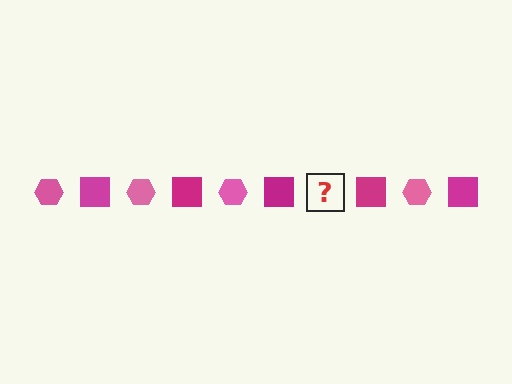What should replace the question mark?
The question mark should be replaced with a pink hexagon.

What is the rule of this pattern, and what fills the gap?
The rule is that the pattern alternates between pink hexagon and magenta square. The gap should be filled with a pink hexagon.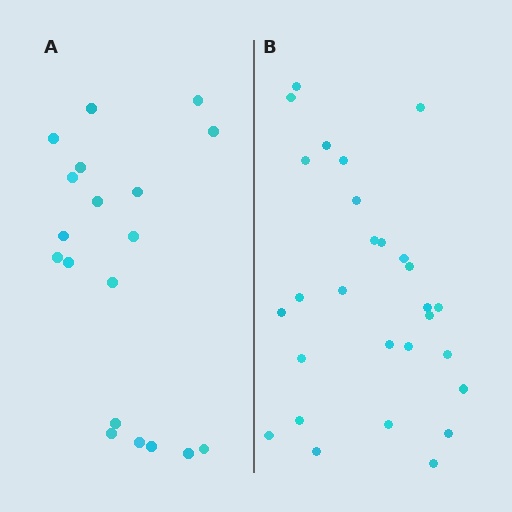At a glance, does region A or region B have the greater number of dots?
Region B (the right region) has more dots.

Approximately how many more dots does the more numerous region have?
Region B has roughly 8 or so more dots than region A.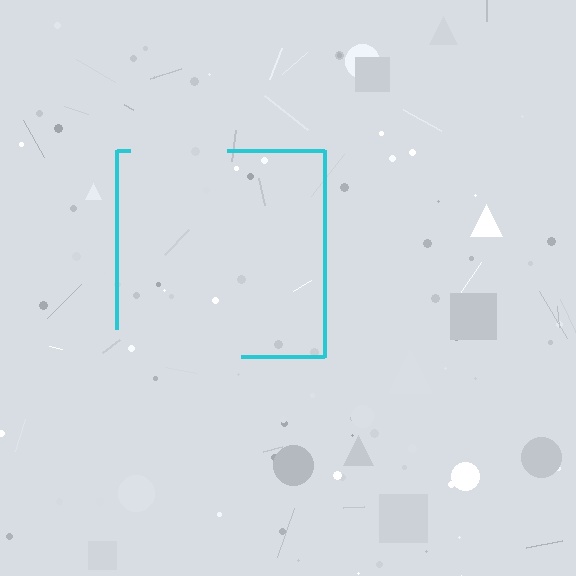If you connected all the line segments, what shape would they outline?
They would outline a square.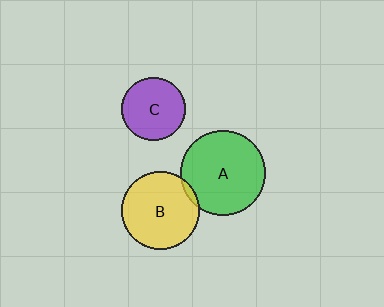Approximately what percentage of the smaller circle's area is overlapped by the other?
Approximately 5%.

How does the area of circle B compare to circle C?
Approximately 1.5 times.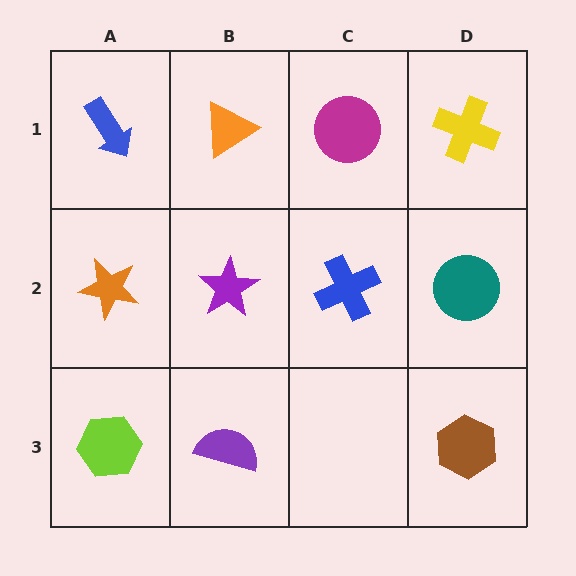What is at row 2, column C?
A blue cross.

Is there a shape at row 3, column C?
No, that cell is empty.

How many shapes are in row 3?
3 shapes.